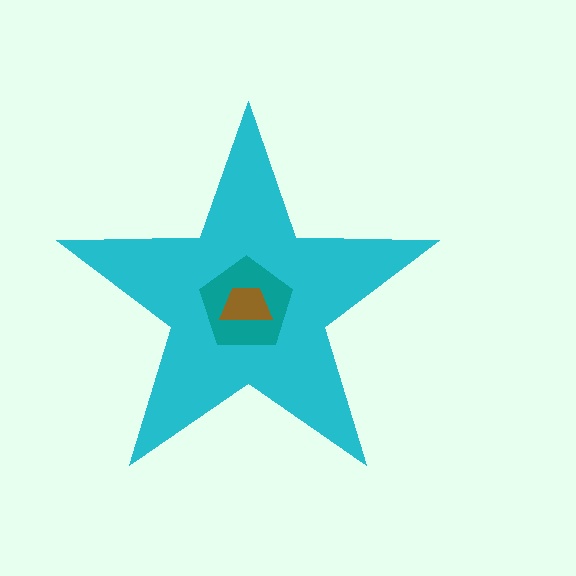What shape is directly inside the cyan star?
The teal pentagon.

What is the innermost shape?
The brown trapezoid.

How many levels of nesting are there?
3.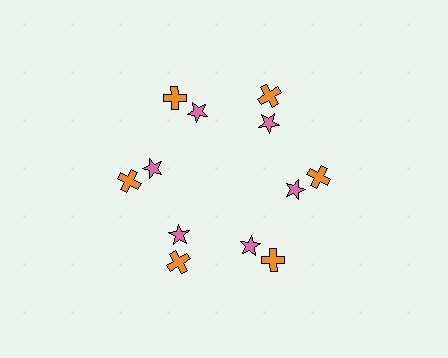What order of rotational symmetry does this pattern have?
This pattern has 6-fold rotational symmetry.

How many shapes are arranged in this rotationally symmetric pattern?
There are 12 shapes, arranged in 6 groups of 2.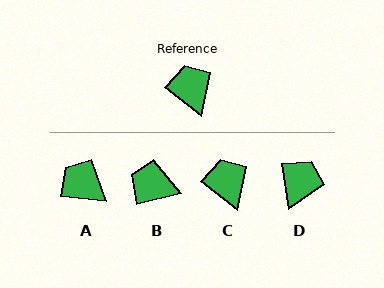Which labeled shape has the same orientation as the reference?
C.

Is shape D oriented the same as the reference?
No, it is off by about 44 degrees.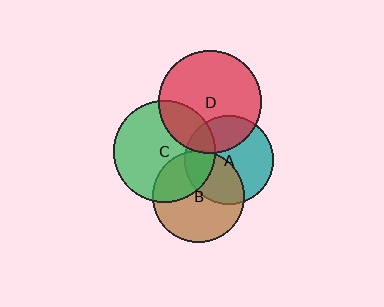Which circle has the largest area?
Circle D (red).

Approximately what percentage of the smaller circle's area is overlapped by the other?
Approximately 25%.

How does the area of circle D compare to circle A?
Approximately 1.3 times.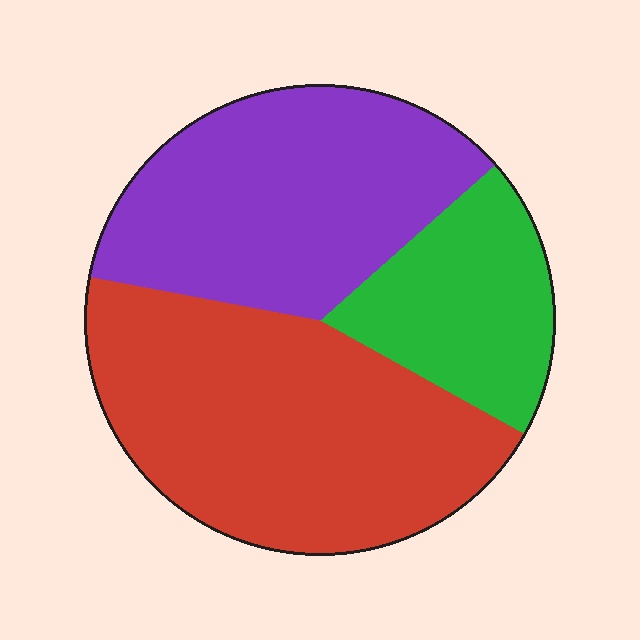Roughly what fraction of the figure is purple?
Purple covers around 35% of the figure.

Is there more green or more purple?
Purple.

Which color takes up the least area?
Green, at roughly 20%.